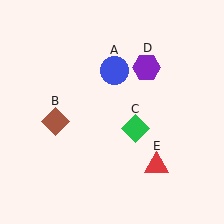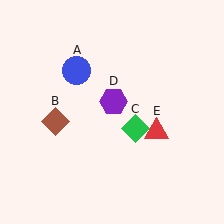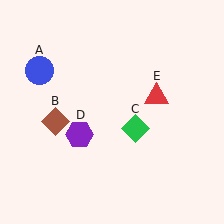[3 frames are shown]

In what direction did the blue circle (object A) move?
The blue circle (object A) moved left.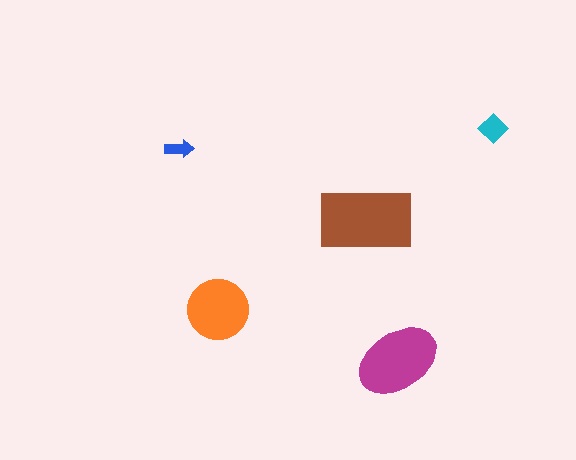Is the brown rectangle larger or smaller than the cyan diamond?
Larger.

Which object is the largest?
The brown rectangle.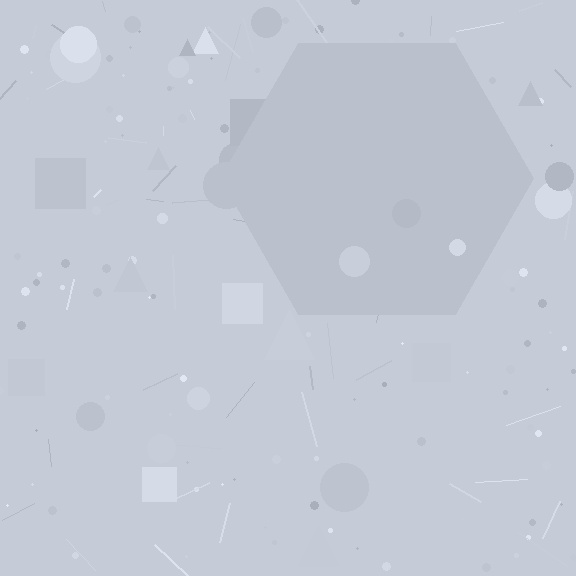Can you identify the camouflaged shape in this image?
The camouflaged shape is a hexagon.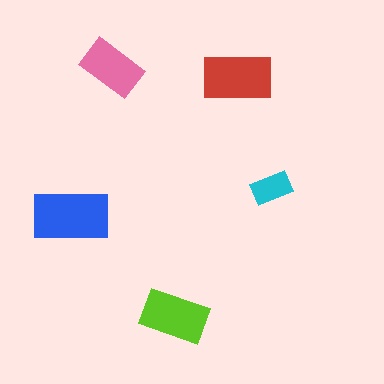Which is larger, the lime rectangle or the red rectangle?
The red one.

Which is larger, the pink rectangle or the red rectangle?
The red one.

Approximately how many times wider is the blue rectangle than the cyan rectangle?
About 2 times wider.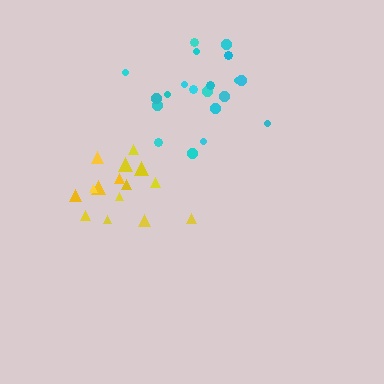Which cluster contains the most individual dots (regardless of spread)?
Cyan (20).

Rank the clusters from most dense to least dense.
cyan, yellow.